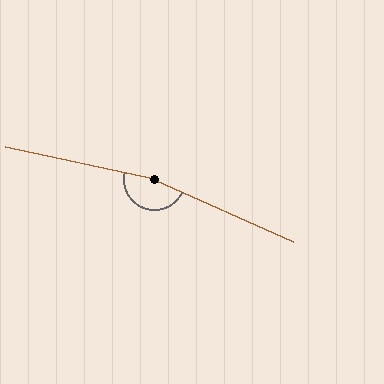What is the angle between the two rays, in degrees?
Approximately 168 degrees.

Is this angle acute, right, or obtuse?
It is obtuse.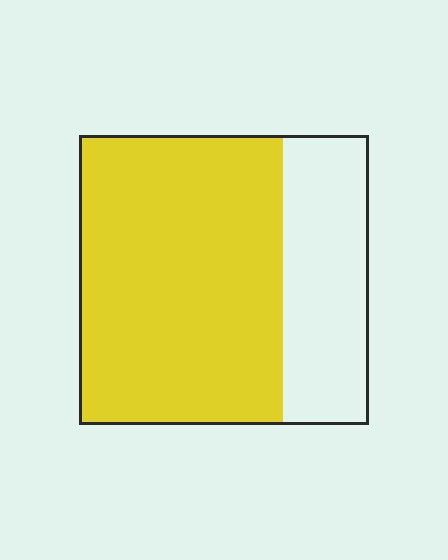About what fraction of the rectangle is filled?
About two thirds (2/3).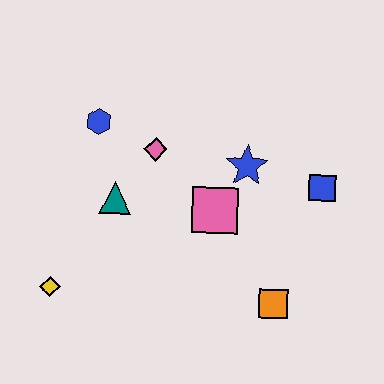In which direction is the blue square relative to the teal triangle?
The blue square is to the right of the teal triangle.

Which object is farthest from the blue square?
The yellow diamond is farthest from the blue square.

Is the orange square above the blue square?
No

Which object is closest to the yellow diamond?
The teal triangle is closest to the yellow diamond.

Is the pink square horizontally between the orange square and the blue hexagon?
Yes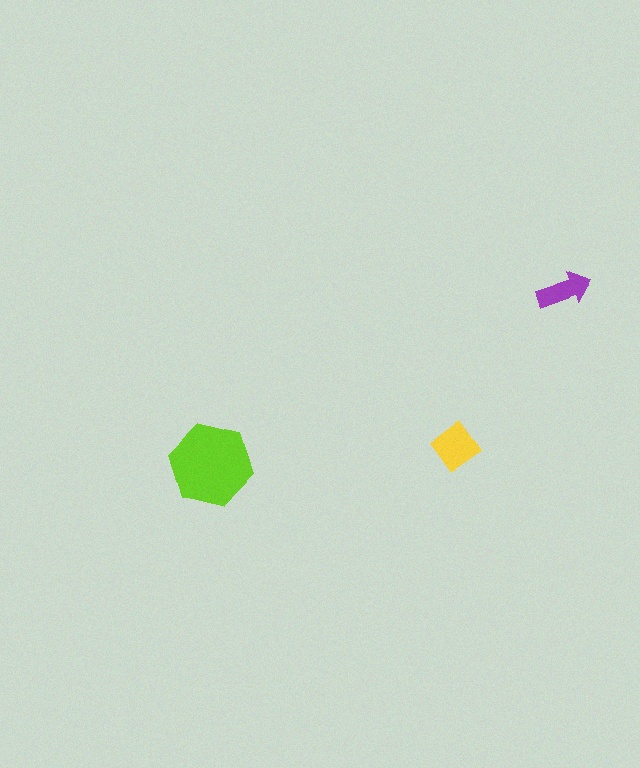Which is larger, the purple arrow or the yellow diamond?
The yellow diamond.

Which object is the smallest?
The purple arrow.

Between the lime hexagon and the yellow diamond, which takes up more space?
The lime hexagon.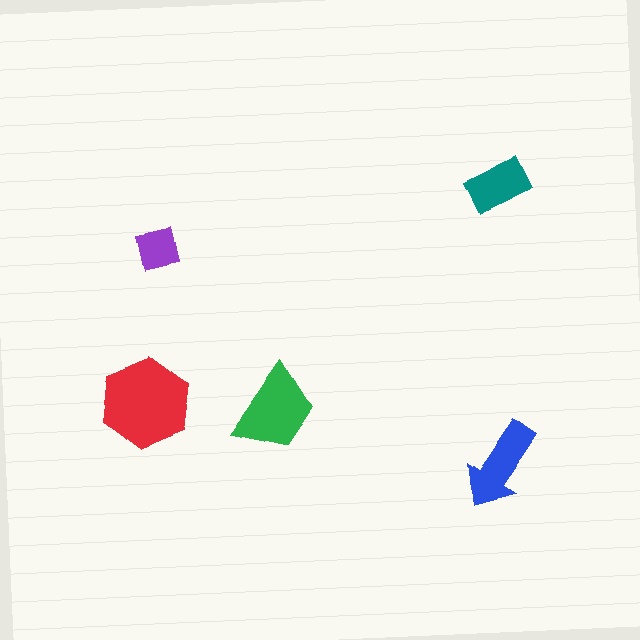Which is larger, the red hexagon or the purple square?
The red hexagon.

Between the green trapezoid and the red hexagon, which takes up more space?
The red hexagon.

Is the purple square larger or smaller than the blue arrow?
Smaller.